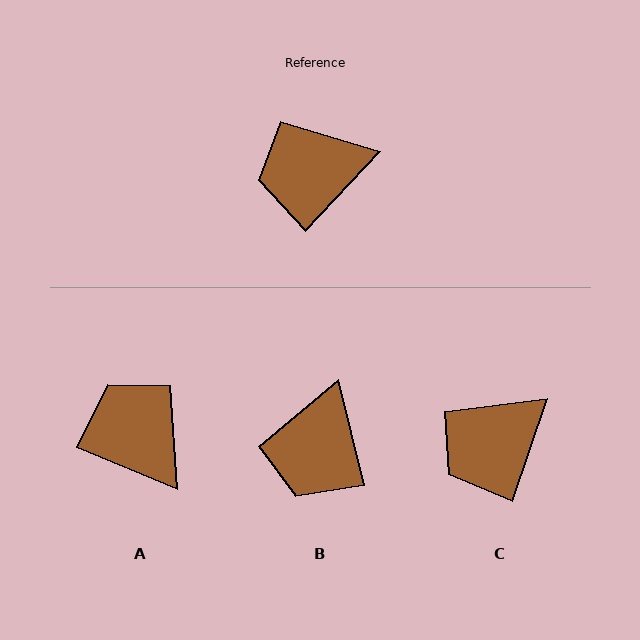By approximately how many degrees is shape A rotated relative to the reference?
Approximately 70 degrees clockwise.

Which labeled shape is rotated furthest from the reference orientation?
A, about 70 degrees away.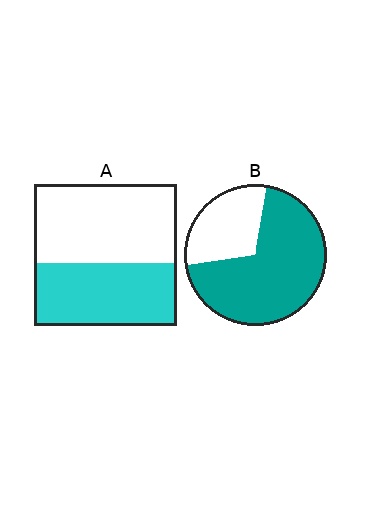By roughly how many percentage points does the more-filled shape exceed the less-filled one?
By roughly 25 percentage points (B over A).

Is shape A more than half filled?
No.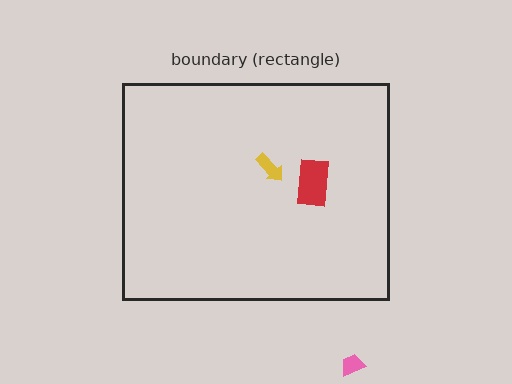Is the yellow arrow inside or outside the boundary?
Inside.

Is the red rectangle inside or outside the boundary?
Inside.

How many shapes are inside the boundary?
2 inside, 1 outside.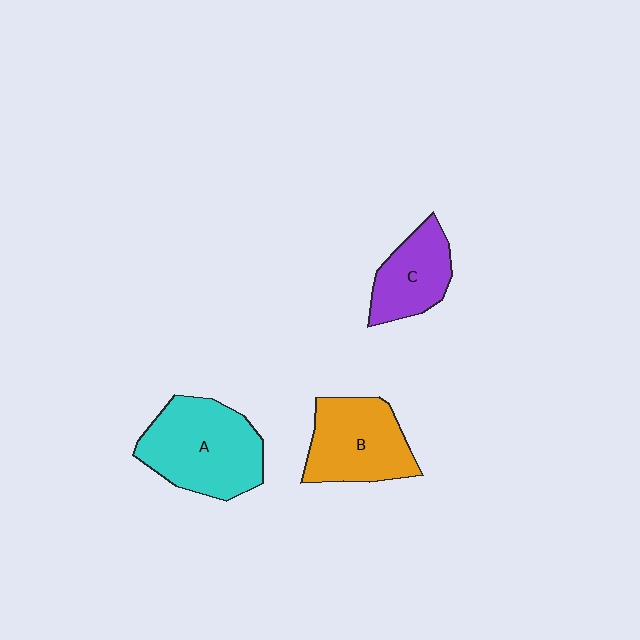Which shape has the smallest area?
Shape C (purple).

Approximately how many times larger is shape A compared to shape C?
Approximately 1.7 times.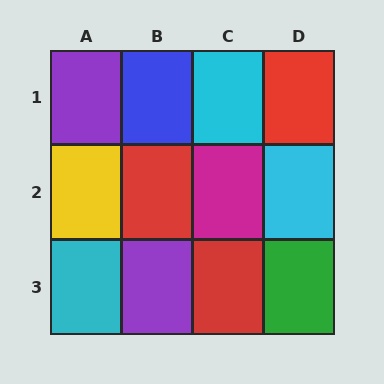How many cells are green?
1 cell is green.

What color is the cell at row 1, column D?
Red.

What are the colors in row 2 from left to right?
Yellow, red, magenta, cyan.